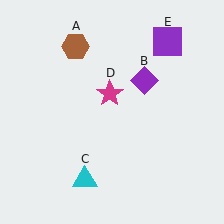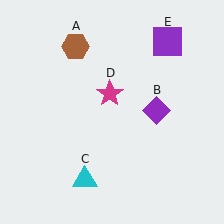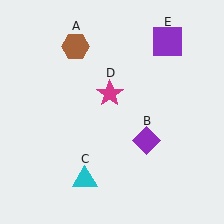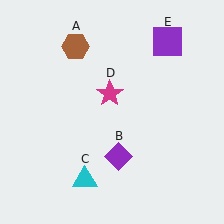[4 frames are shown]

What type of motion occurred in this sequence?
The purple diamond (object B) rotated clockwise around the center of the scene.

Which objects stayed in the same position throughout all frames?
Brown hexagon (object A) and cyan triangle (object C) and magenta star (object D) and purple square (object E) remained stationary.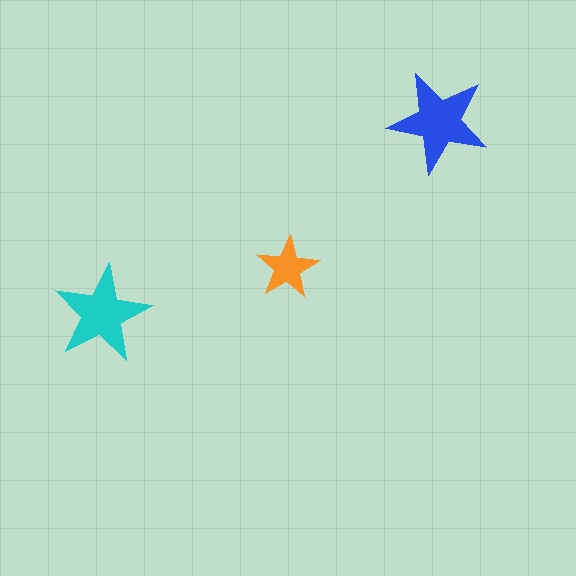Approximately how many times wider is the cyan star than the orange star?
About 1.5 times wider.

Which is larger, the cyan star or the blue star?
The blue one.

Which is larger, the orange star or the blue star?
The blue one.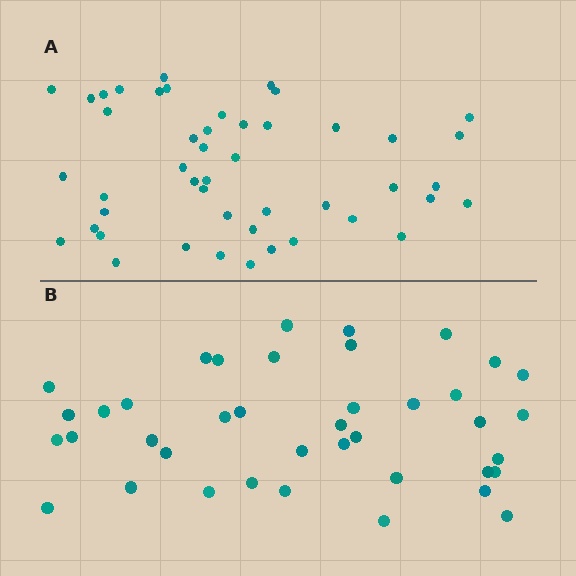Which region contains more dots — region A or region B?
Region A (the top region) has more dots.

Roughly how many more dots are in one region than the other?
Region A has roughly 8 or so more dots than region B.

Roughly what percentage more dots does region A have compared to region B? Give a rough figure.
About 20% more.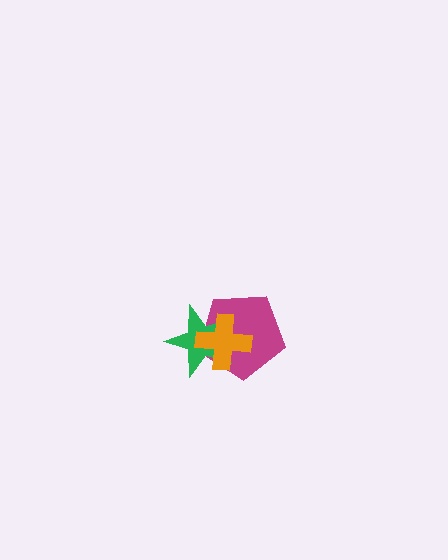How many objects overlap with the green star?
2 objects overlap with the green star.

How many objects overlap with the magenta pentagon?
2 objects overlap with the magenta pentagon.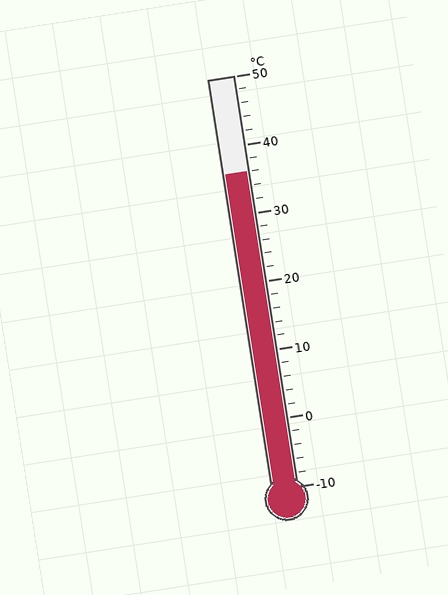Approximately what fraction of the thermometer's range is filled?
The thermometer is filled to approximately 75% of its range.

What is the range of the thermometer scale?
The thermometer scale ranges from -10°C to 50°C.